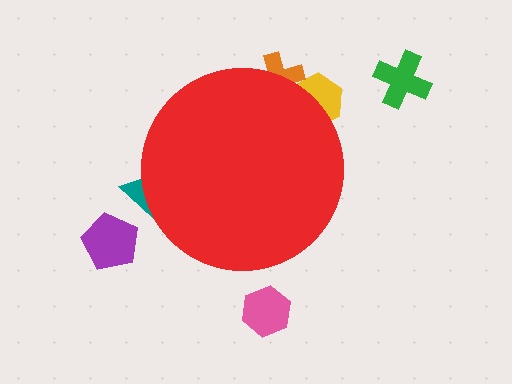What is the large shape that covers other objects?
A red circle.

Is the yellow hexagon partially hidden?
Yes, the yellow hexagon is partially hidden behind the red circle.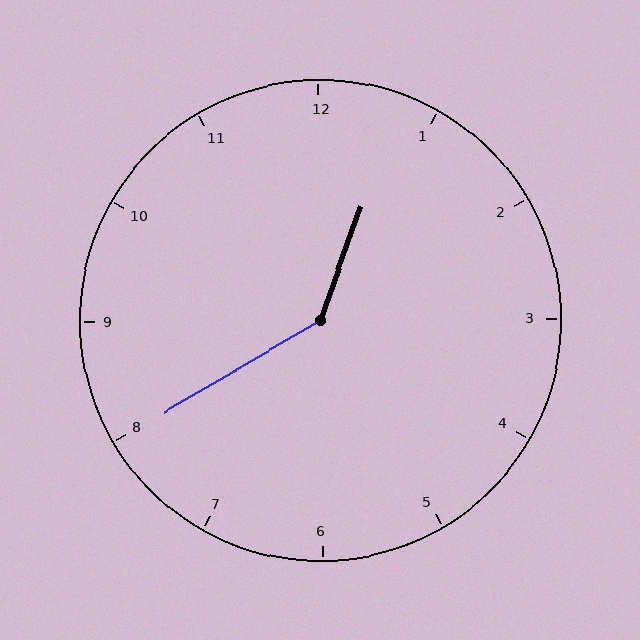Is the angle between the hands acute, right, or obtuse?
It is obtuse.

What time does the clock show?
12:40.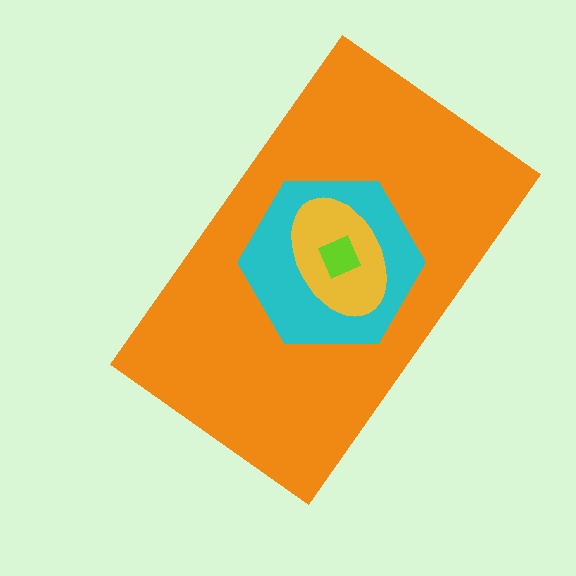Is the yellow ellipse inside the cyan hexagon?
Yes.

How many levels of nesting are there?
4.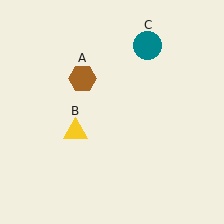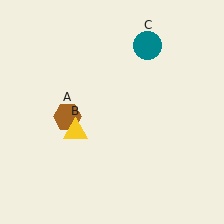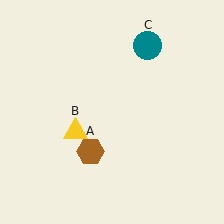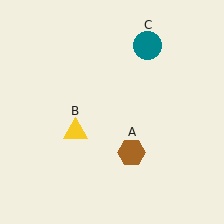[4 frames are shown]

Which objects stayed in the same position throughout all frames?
Yellow triangle (object B) and teal circle (object C) remained stationary.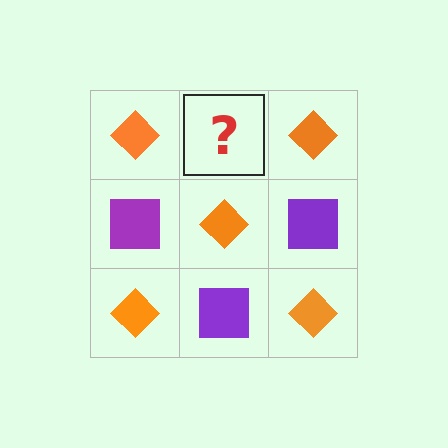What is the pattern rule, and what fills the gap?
The rule is that it alternates orange diamond and purple square in a checkerboard pattern. The gap should be filled with a purple square.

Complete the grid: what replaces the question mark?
The question mark should be replaced with a purple square.